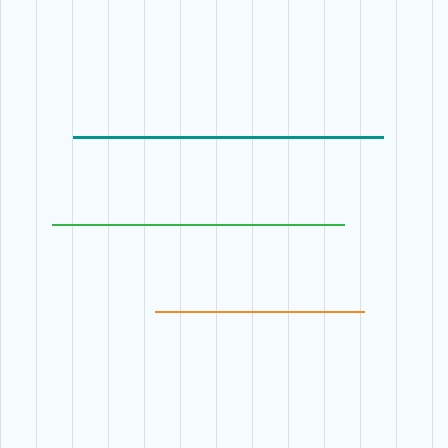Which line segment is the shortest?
The orange line is the shortest at approximately 209 pixels.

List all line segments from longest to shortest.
From longest to shortest: teal, green, orange.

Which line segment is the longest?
The teal line is the longest at approximately 310 pixels.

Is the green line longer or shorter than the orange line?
The green line is longer than the orange line.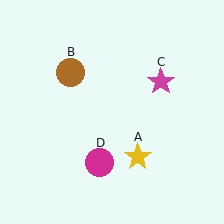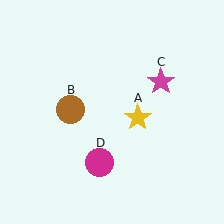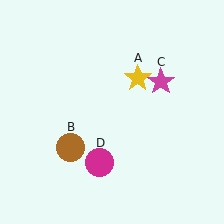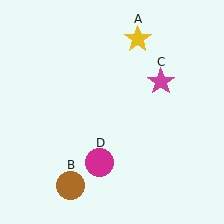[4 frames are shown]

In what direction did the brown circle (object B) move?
The brown circle (object B) moved down.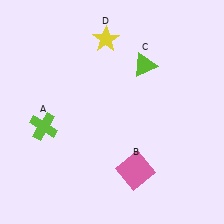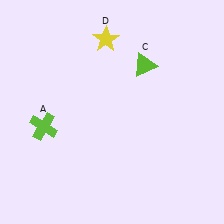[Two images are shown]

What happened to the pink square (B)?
The pink square (B) was removed in Image 2. It was in the bottom-right area of Image 1.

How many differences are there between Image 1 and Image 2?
There is 1 difference between the two images.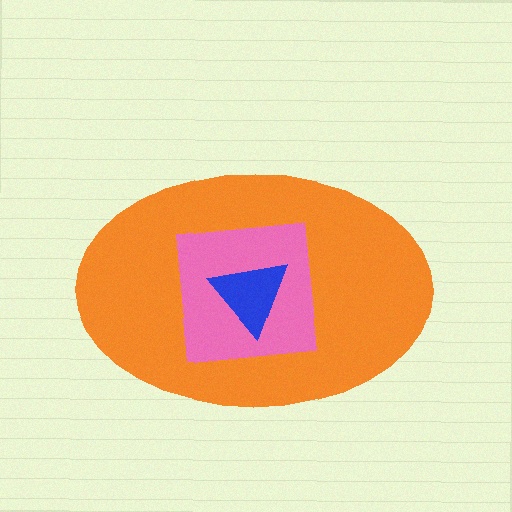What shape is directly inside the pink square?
The blue triangle.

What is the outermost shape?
The orange ellipse.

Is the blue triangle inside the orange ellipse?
Yes.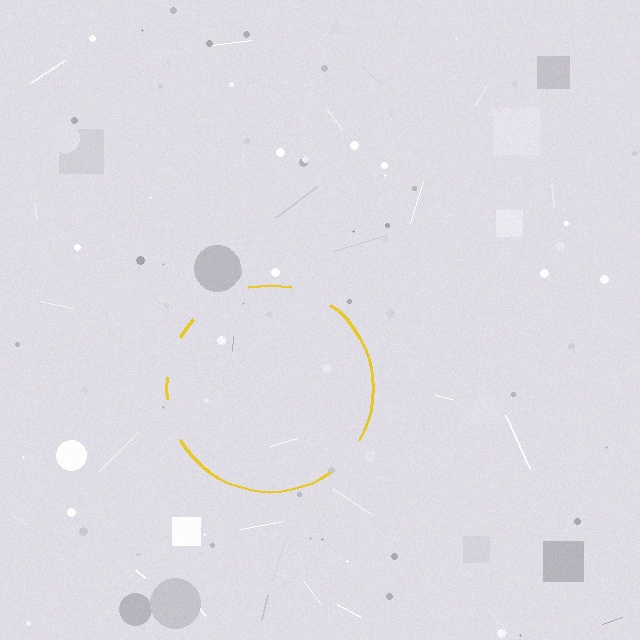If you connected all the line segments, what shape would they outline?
They would outline a circle.